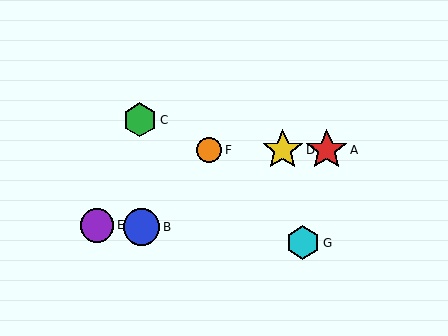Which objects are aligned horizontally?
Objects A, D, F are aligned horizontally.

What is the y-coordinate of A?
Object A is at y≈150.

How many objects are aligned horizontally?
3 objects (A, D, F) are aligned horizontally.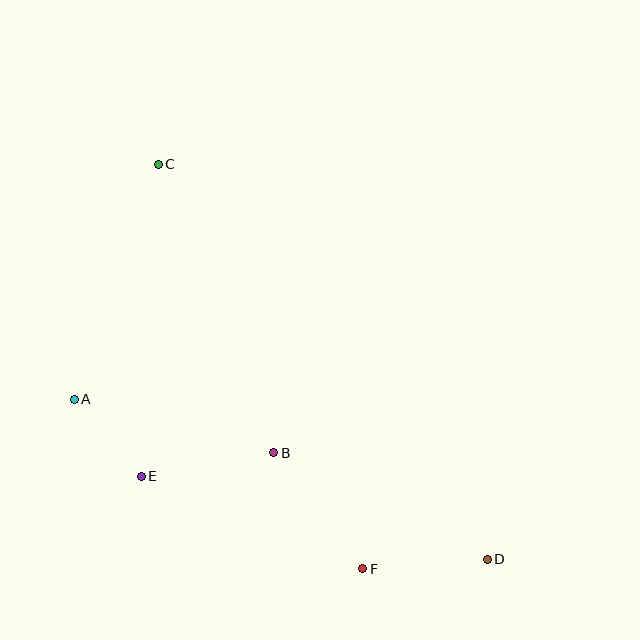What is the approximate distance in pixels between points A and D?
The distance between A and D is approximately 443 pixels.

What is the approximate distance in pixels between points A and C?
The distance between A and C is approximately 250 pixels.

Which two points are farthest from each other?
Points C and D are farthest from each other.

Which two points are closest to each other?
Points A and E are closest to each other.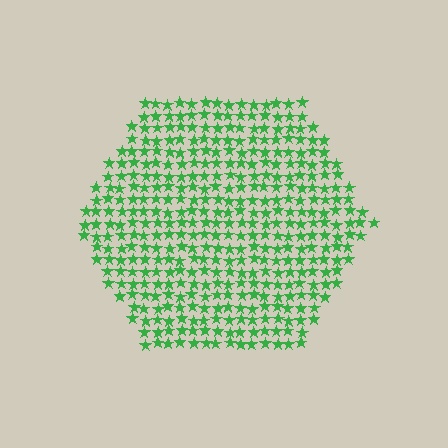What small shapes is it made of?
It is made of small stars.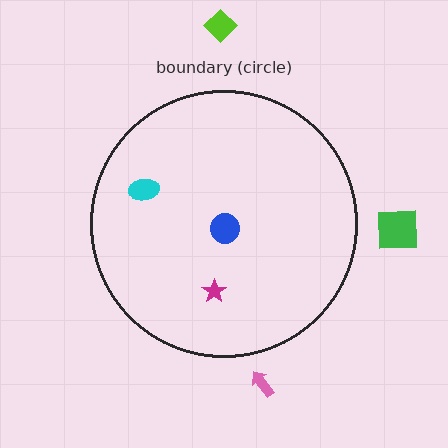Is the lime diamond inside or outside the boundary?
Outside.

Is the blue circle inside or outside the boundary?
Inside.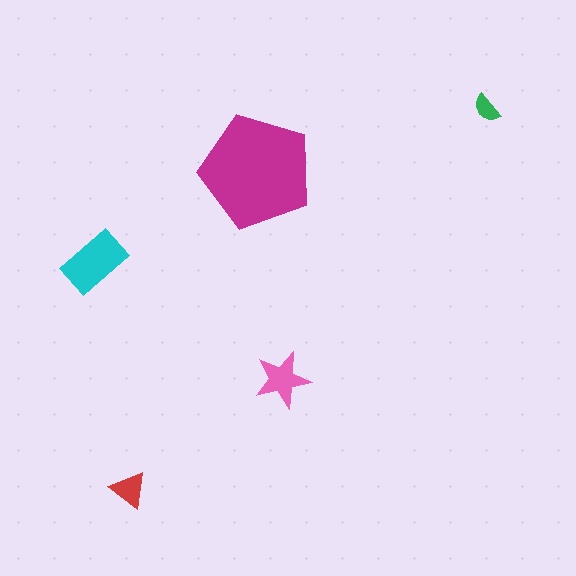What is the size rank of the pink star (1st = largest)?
3rd.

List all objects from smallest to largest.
The green semicircle, the red triangle, the pink star, the cyan rectangle, the magenta pentagon.